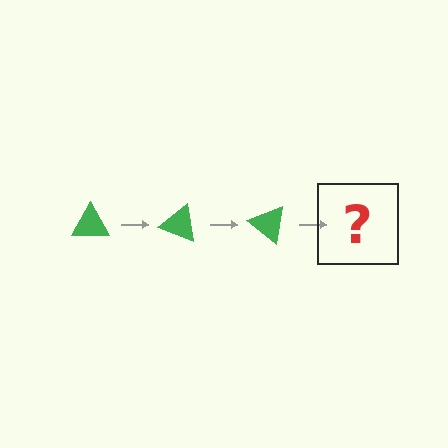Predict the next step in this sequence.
The next step is a green triangle rotated 60 degrees.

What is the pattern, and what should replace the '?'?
The pattern is that the triangle rotates 20 degrees each step. The '?' should be a green triangle rotated 60 degrees.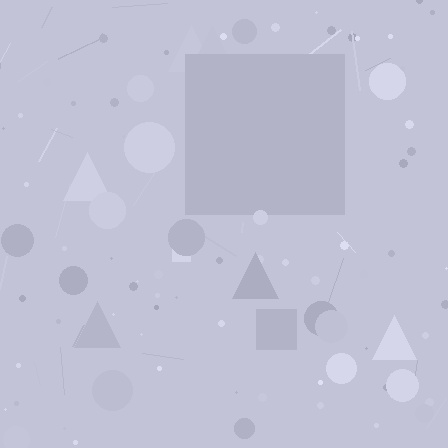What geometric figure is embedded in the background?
A square is embedded in the background.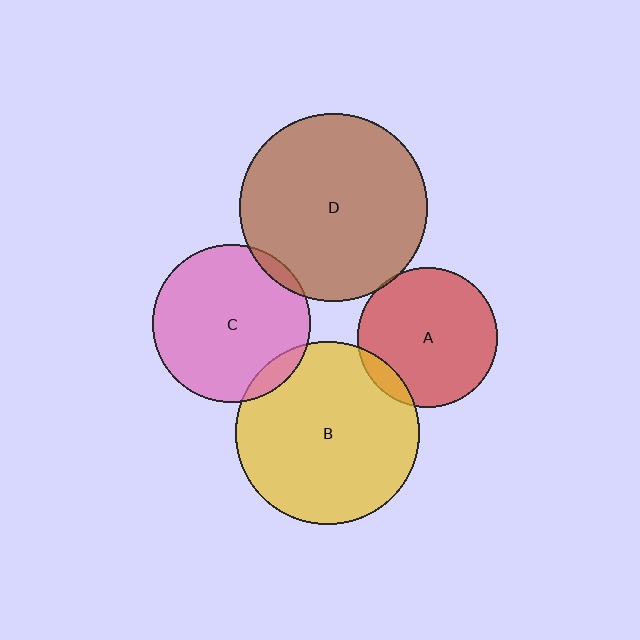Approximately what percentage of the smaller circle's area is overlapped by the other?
Approximately 5%.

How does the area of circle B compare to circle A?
Approximately 1.7 times.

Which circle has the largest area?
Circle D (brown).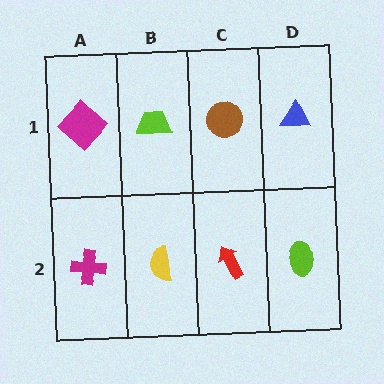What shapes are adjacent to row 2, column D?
A blue triangle (row 1, column D), a red arrow (row 2, column C).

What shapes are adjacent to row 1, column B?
A yellow semicircle (row 2, column B), a magenta diamond (row 1, column A), a brown circle (row 1, column C).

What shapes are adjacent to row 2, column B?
A lime trapezoid (row 1, column B), a magenta cross (row 2, column A), a red arrow (row 2, column C).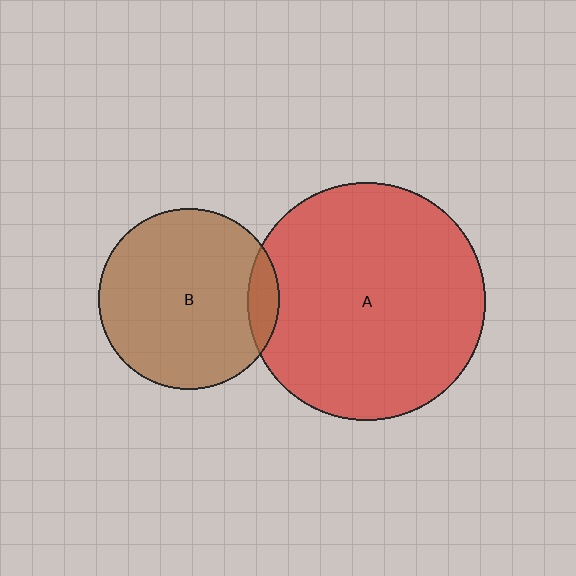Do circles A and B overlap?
Yes.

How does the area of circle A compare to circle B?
Approximately 1.7 times.